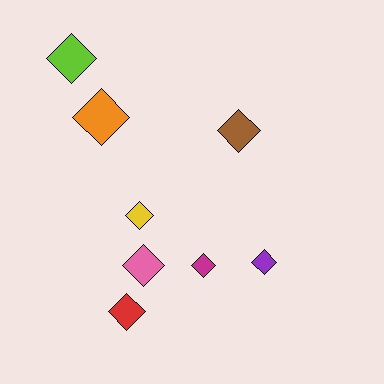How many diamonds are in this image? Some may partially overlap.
There are 8 diamonds.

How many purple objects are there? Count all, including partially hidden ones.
There is 1 purple object.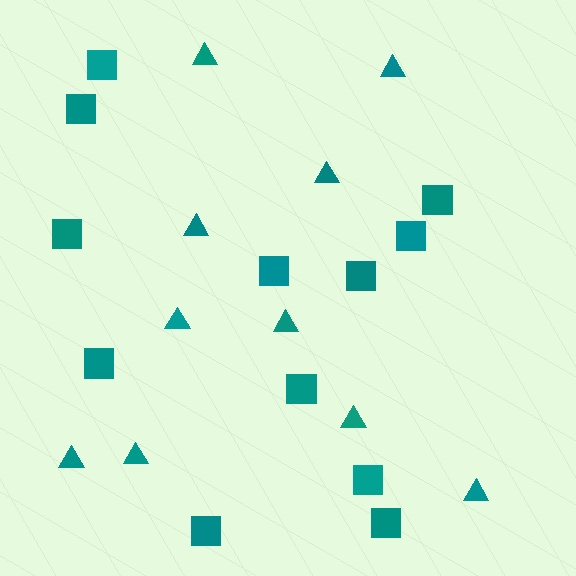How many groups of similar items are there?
There are 2 groups: one group of squares (12) and one group of triangles (10).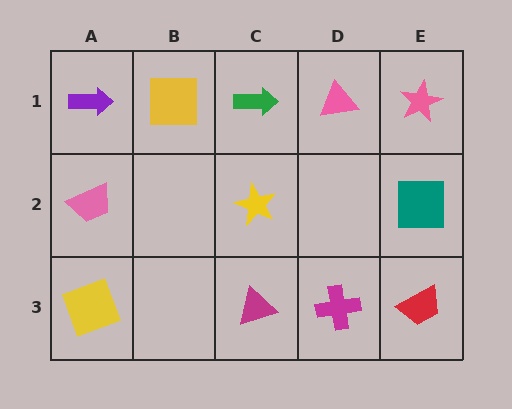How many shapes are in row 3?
4 shapes.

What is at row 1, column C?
A green arrow.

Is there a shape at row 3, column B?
No, that cell is empty.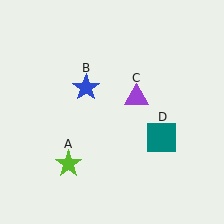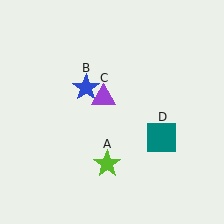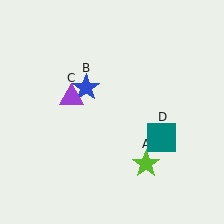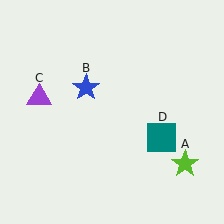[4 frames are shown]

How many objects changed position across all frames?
2 objects changed position: lime star (object A), purple triangle (object C).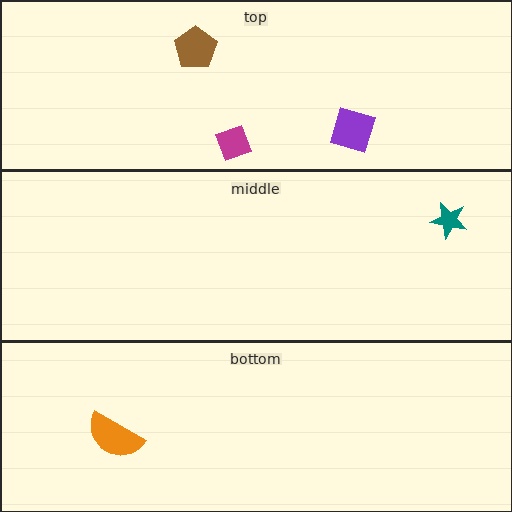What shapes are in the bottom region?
The orange semicircle.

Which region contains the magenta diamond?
The top region.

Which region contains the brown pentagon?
The top region.